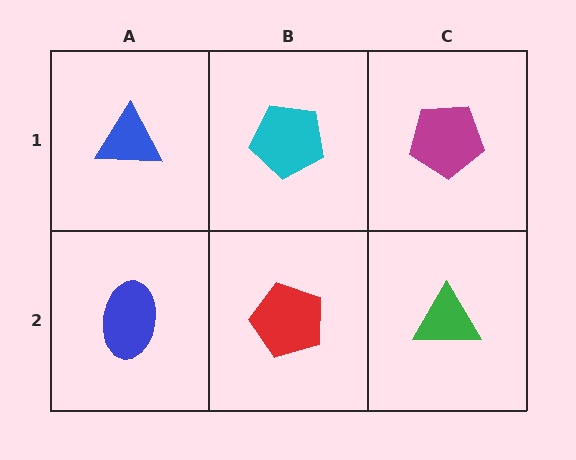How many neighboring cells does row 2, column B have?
3.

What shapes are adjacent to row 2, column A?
A blue triangle (row 1, column A), a red pentagon (row 2, column B).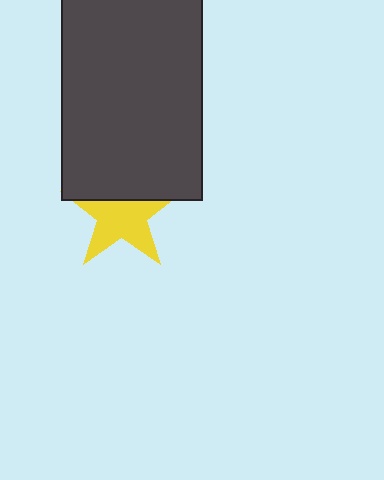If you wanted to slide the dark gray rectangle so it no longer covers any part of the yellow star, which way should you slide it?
Slide it up — that is the most direct way to separate the two shapes.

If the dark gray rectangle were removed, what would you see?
You would see the complete yellow star.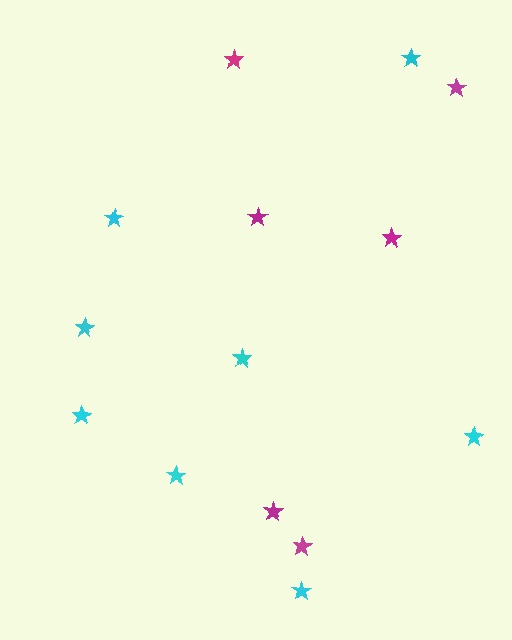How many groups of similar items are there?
There are 2 groups: one group of cyan stars (8) and one group of magenta stars (6).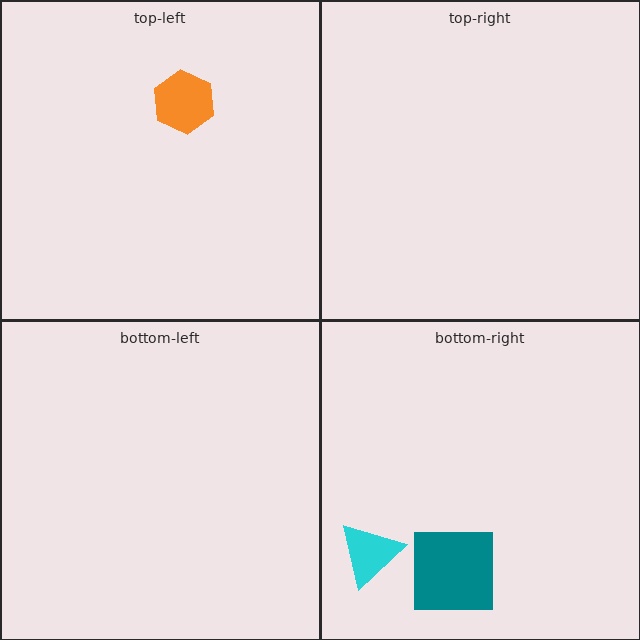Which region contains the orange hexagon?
The top-left region.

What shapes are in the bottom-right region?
The teal square, the cyan triangle.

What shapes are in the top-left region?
The orange hexagon.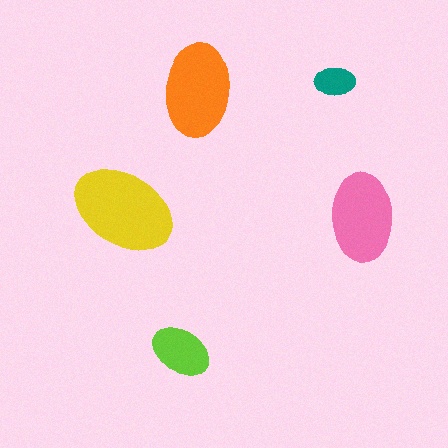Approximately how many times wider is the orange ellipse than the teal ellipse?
About 2.5 times wider.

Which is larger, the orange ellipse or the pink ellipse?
The orange one.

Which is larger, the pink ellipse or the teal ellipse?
The pink one.